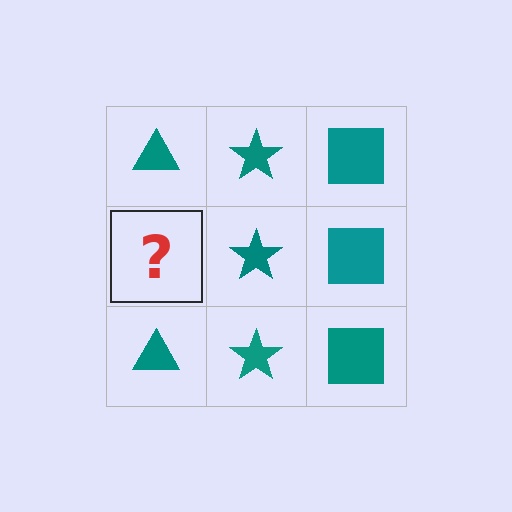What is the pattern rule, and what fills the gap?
The rule is that each column has a consistent shape. The gap should be filled with a teal triangle.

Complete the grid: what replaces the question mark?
The question mark should be replaced with a teal triangle.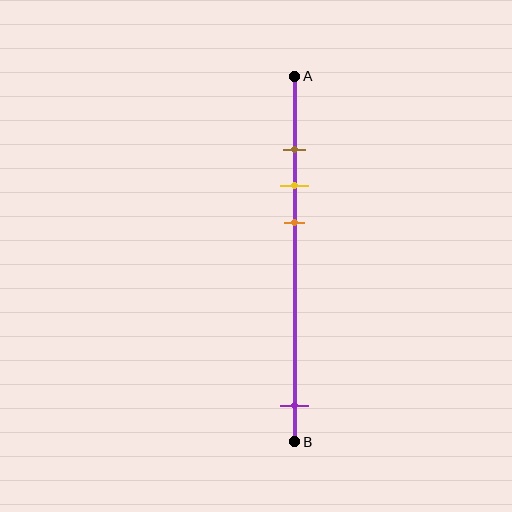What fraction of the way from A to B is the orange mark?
The orange mark is approximately 40% (0.4) of the way from A to B.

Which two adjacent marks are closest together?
The brown and yellow marks are the closest adjacent pair.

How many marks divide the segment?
There are 4 marks dividing the segment.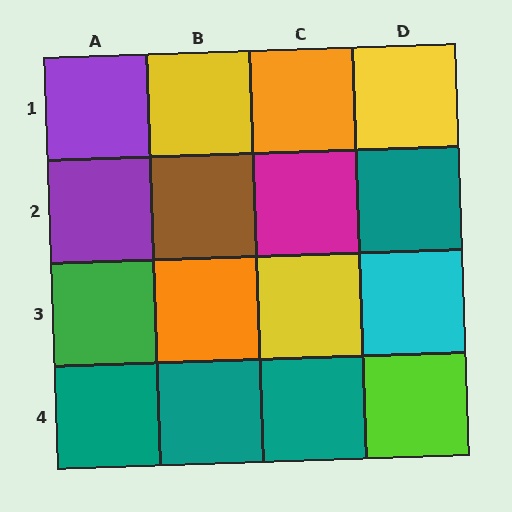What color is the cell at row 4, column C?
Teal.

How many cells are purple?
2 cells are purple.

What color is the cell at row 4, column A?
Teal.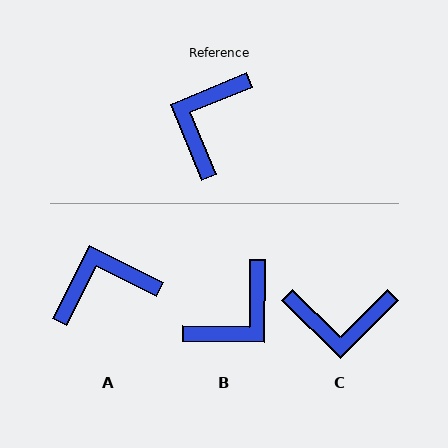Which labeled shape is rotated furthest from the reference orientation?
B, about 157 degrees away.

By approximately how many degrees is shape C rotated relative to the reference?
Approximately 113 degrees counter-clockwise.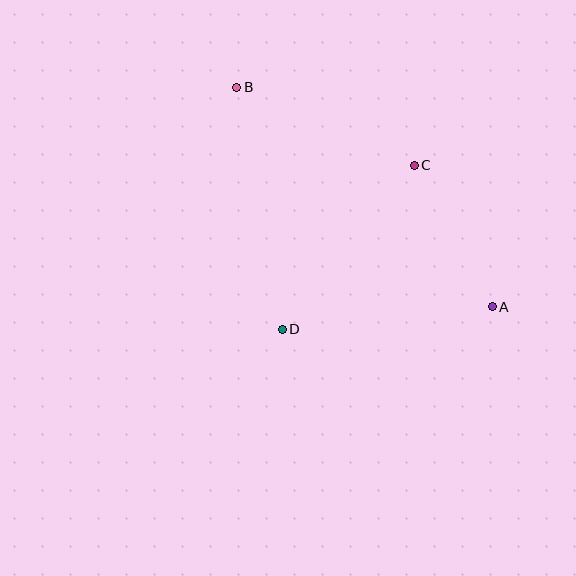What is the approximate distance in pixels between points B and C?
The distance between B and C is approximately 194 pixels.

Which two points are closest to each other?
Points A and C are closest to each other.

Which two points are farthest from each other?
Points A and B are farthest from each other.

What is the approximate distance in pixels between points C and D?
The distance between C and D is approximately 210 pixels.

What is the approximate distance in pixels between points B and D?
The distance between B and D is approximately 246 pixels.